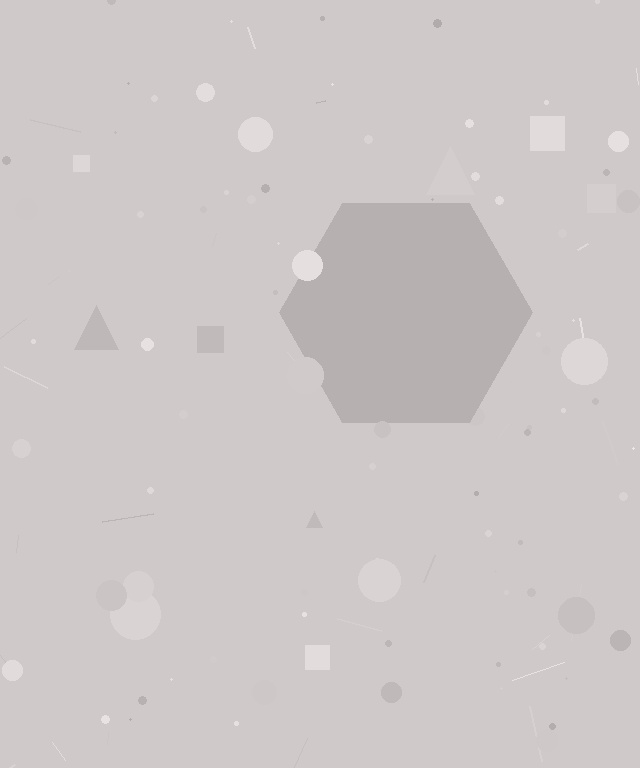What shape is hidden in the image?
A hexagon is hidden in the image.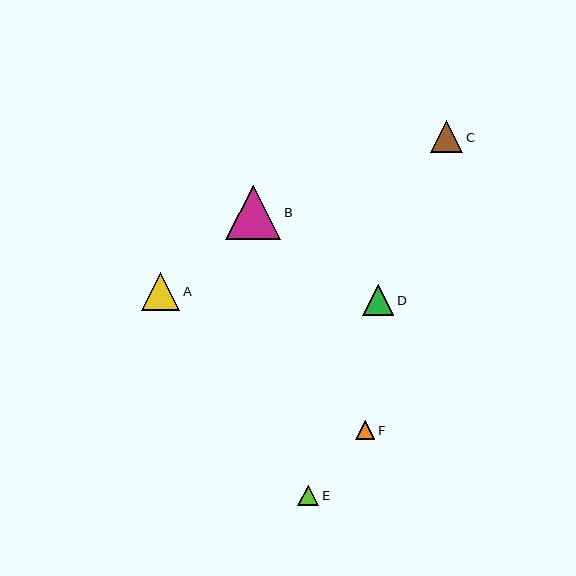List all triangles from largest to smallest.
From largest to smallest: B, A, C, D, E, F.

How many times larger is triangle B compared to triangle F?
Triangle B is approximately 2.9 times the size of triangle F.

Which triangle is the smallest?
Triangle F is the smallest with a size of approximately 19 pixels.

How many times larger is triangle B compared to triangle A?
Triangle B is approximately 1.4 times the size of triangle A.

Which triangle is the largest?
Triangle B is the largest with a size of approximately 55 pixels.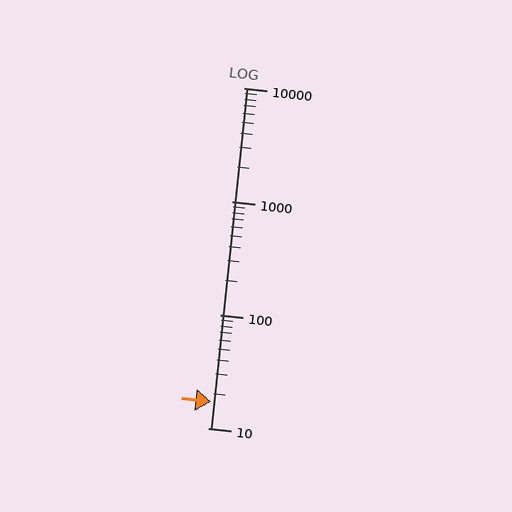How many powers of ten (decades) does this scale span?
The scale spans 3 decades, from 10 to 10000.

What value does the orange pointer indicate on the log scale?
The pointer indicates approximately 17.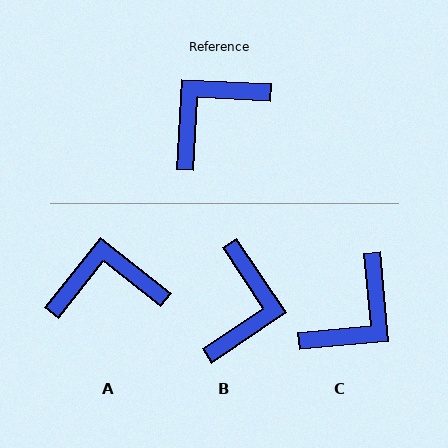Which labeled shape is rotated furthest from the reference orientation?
C, about 172 degrees away.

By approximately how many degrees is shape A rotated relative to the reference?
Approximately 35 degrees clockwise.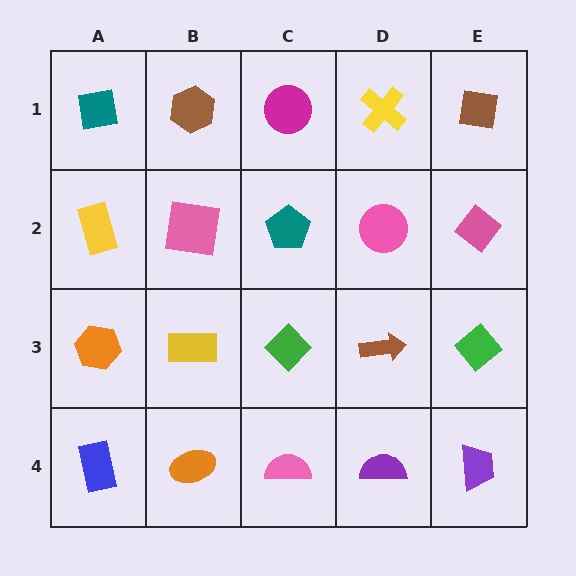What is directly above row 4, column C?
A green diamond.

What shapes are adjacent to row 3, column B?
A pink square (row 2, column B), an orange ellipse (row 4, column B), an orange hexagon (row 3, column A), a green diamond (row 3, column C).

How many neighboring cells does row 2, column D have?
4.